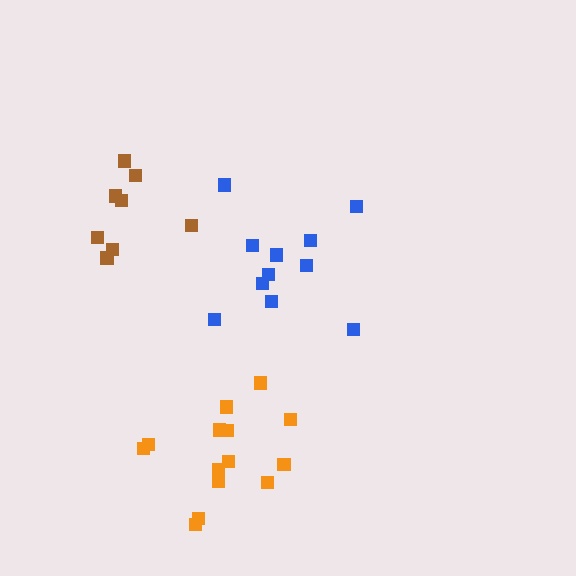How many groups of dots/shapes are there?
There are 3 groups.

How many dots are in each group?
Group 1: 8 dots, Group 2: 11 dots, Group 3: 14 dots (33 total).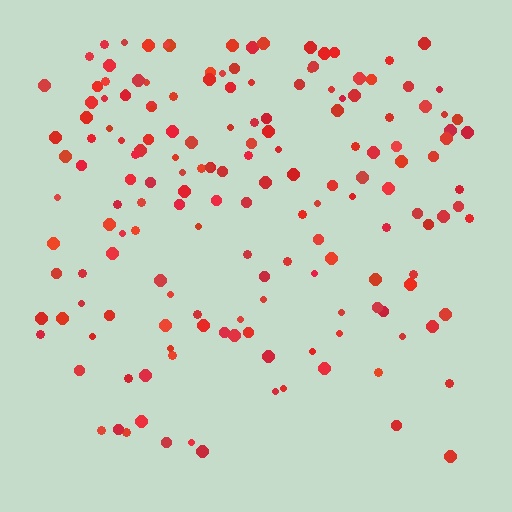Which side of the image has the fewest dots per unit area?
The bottom.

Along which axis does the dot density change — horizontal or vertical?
Vertical.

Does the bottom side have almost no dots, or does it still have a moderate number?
Still a moderate number, just noticeably fewer than the top.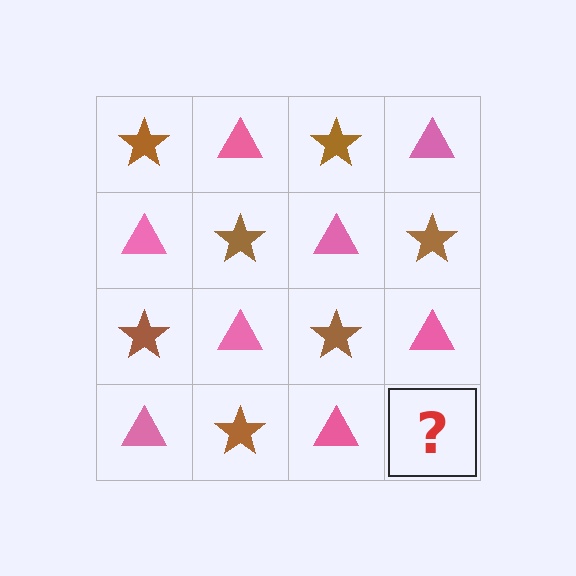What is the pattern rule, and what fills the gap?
The rule is that it alternates brown star and pink triangle in a checkerboard pattern. The gap should be filled with a brown star.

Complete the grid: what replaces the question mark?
The question mark should be replaced with a brown star.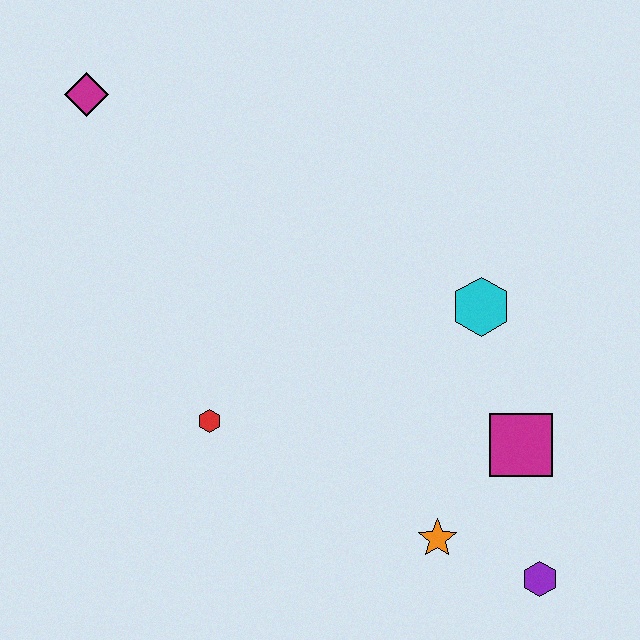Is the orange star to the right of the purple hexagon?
No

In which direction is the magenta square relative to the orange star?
The magenta square is above the orange star.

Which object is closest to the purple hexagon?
The orange star is closest to the purple hexagon.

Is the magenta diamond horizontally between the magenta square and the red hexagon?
No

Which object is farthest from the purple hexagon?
The magenta diamond is farthest from the purple hexagon.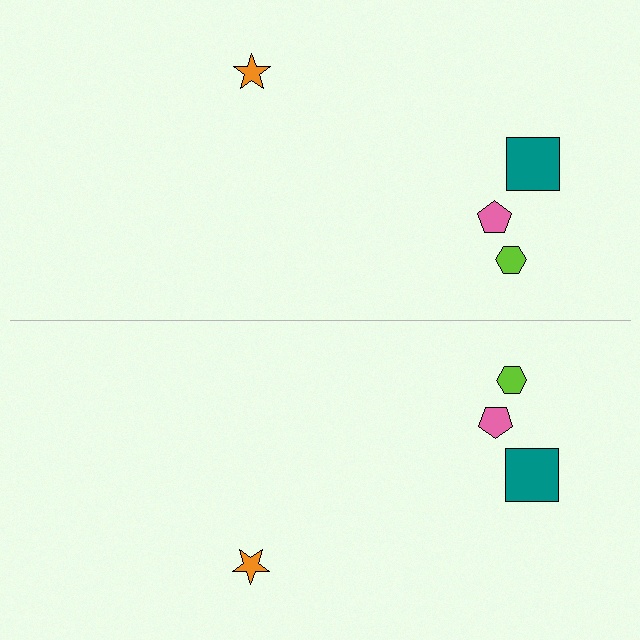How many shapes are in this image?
There are 8 shapes in this image.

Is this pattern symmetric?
Yes, this pattern has bilateral (reflection) symmetry.